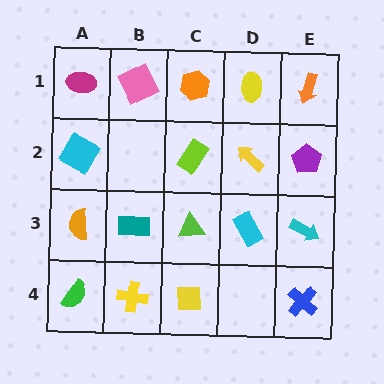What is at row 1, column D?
A yellow ellipse.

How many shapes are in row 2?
4 shapes.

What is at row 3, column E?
A cyan arrow.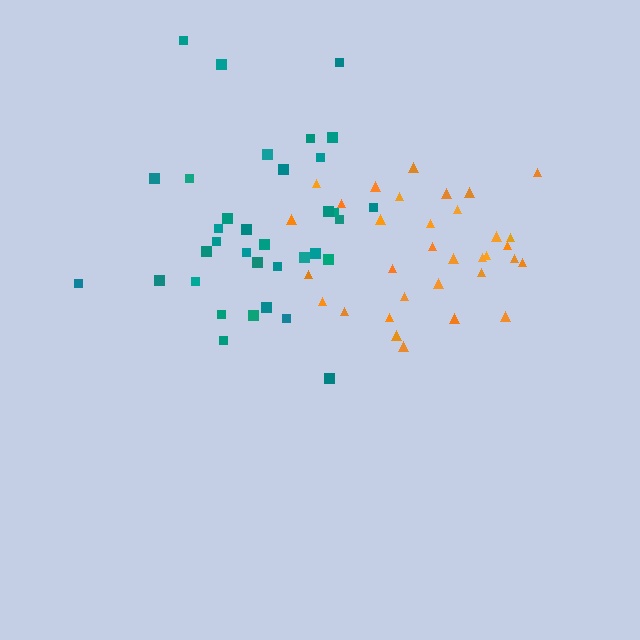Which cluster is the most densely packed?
Orange.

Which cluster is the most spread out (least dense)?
Teal.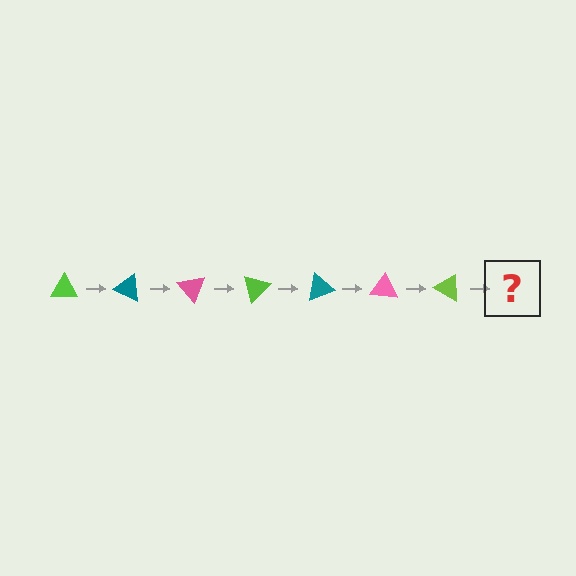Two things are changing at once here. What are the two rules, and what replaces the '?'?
The two rules are that it rotates 25 degrees each step and the color cycles through lime, teal, and pink. The '?' should be a teal triangle, rotated 175 degrees from the start.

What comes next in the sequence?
The next element should be a teal triangle, rotated 175 degrees from the start.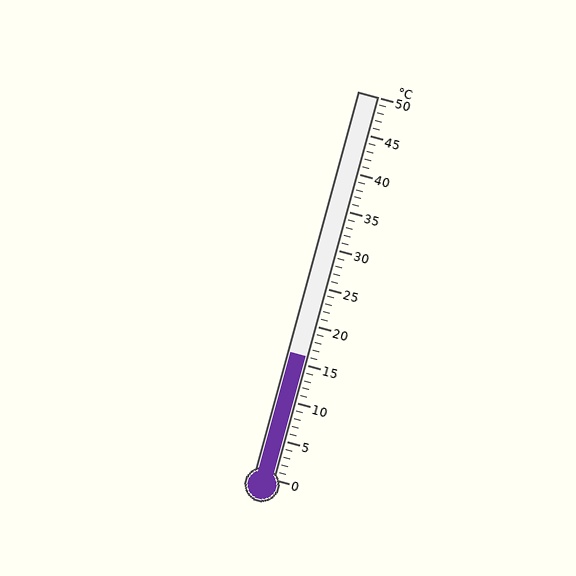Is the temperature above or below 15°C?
The temperature is above 15°C.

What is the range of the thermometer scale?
The thermometer scale ranges from 0°C to 50°C.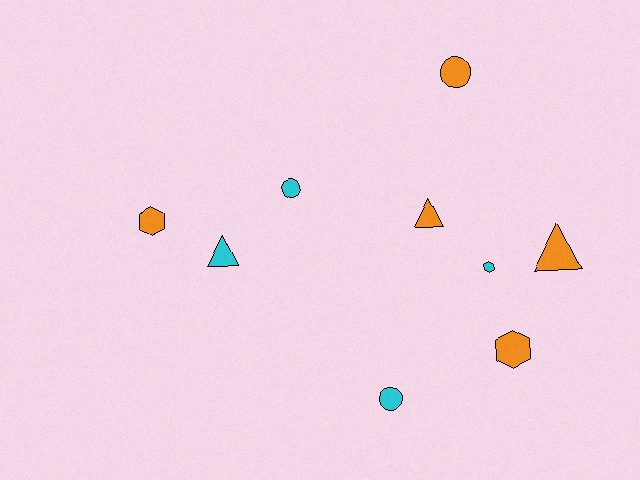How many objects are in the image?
There are 9 objects.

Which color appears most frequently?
Orange, with 5 objects.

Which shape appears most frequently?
Triangle, with 3 objects.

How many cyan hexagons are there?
There is 1 cyan hexagon.